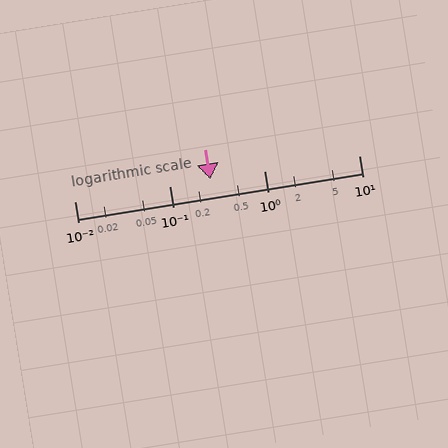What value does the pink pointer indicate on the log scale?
The pointer indicates approximately 0.27.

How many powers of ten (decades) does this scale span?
The scale spans 3 decades, from 0.01 to 10.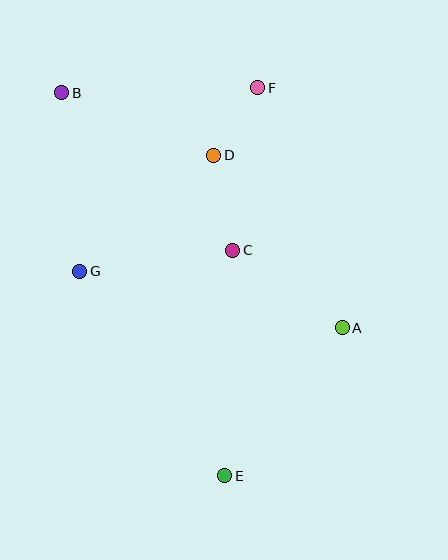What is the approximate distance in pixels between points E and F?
The distance between E and F is approximately 390 pixels.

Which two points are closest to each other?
Points D and F are closest to each other.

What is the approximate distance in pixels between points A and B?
The distance between A and B is approximately 366 pixels.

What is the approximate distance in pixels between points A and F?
The distance between A and F is approximately 254 pixels.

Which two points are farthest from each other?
Points B and E are farthest from each other.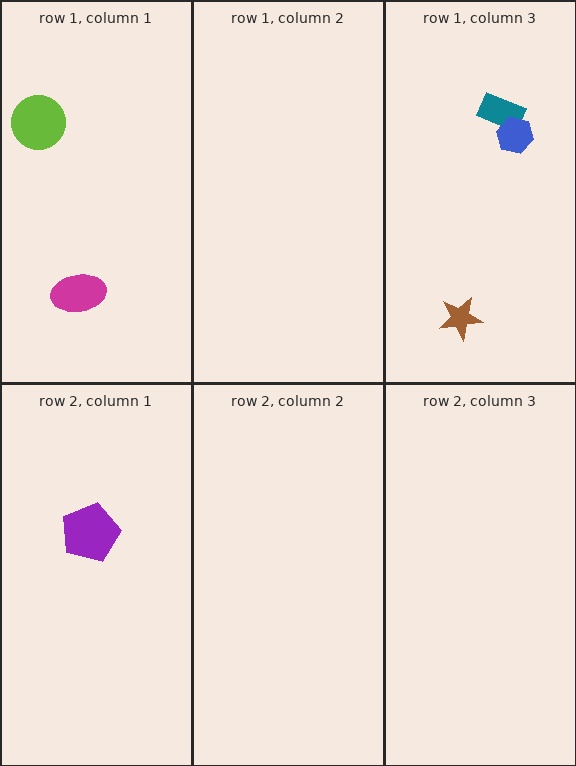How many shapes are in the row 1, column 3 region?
3.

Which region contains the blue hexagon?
The row 1, column 3 region.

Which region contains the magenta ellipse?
The row 1, column 1 region.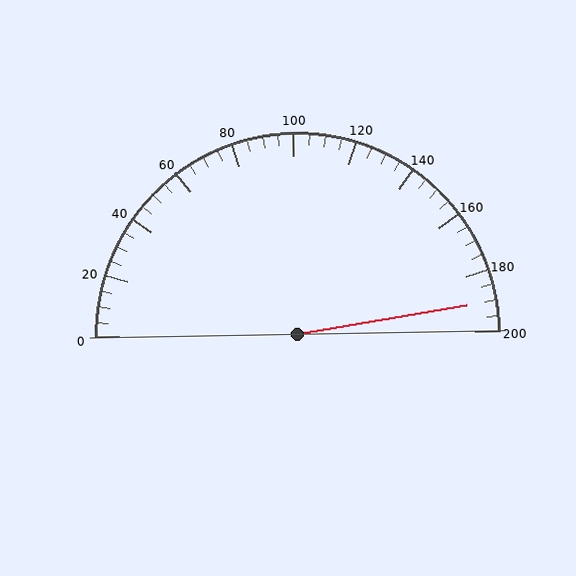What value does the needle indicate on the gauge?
The needle indicates approximately 190.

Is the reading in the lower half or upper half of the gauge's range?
The reading is in the upper half of the range (0 to 200).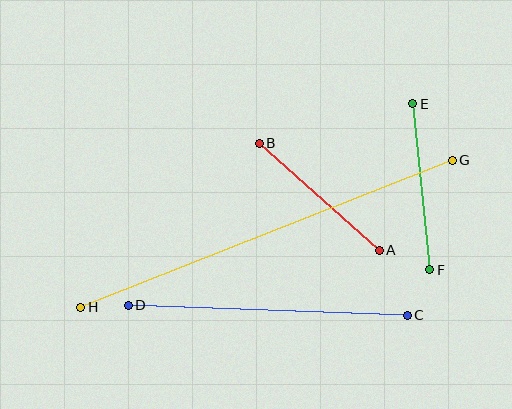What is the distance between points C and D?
The distance is approximately 279 pixels.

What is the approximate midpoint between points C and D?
The midpoint is at approximately (268, 310) pixels.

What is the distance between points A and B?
The distance is approximately 161 pixels.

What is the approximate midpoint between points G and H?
The midpoint is at approximately (266, 234) pixels.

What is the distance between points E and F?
The distance is approximately 167 pixels.